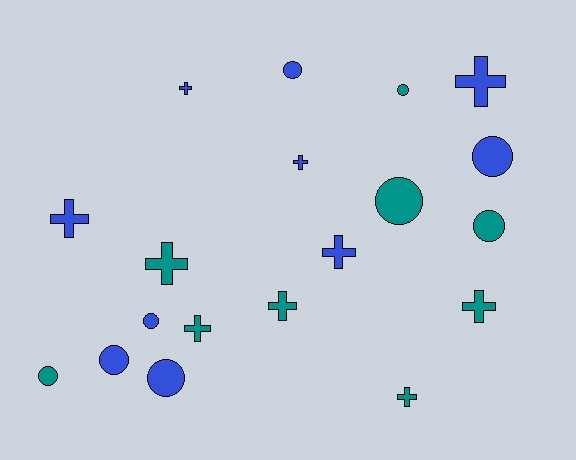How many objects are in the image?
There are 19 objects.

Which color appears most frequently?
Blue, with 10 objects.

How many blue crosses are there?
There are 5 blue crosses.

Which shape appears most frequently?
Cross, with 10 objects.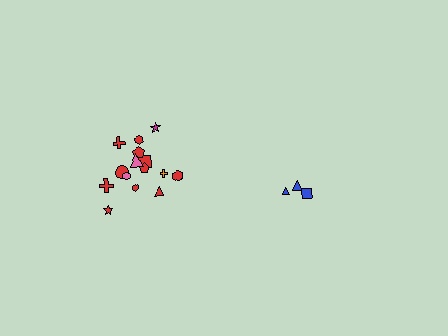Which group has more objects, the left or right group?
The left group.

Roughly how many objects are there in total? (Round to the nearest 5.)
Roughly 20 objects in total.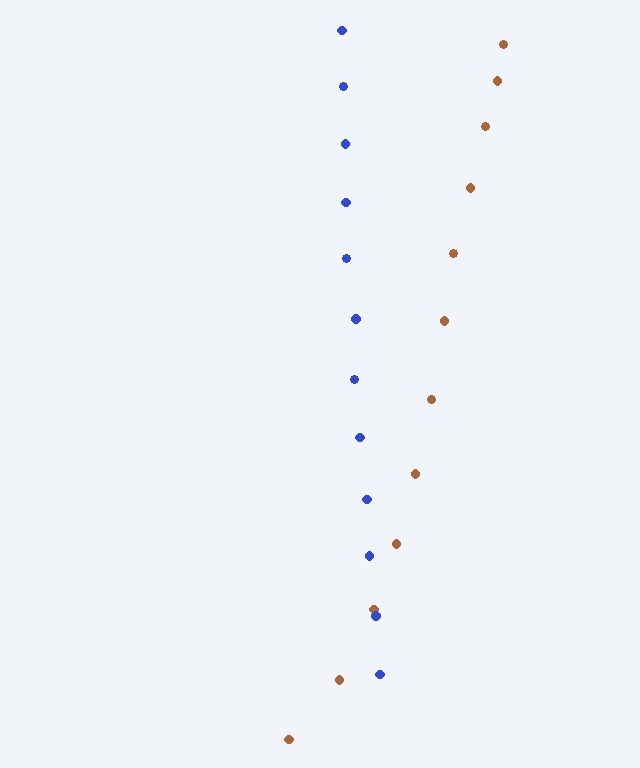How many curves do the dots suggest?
There are 2 distinct paths.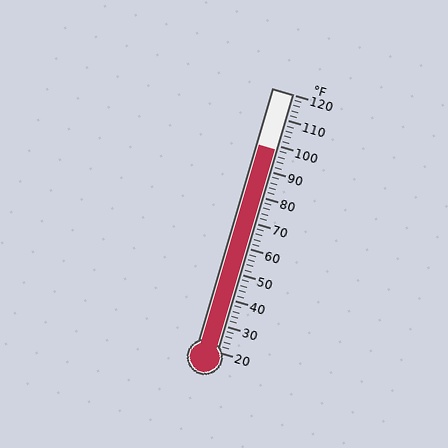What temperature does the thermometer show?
The thermometer shows approximately 98°F.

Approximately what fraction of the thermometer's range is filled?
The thermometer is filled to approximately 80% of its range.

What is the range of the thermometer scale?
The thermometer scale ranges from 20°F to 120°F.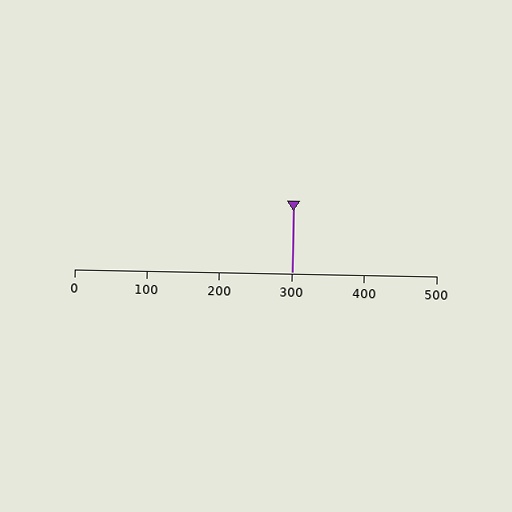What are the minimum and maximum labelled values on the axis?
The axis runs from 0 to 500.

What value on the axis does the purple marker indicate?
The marker indicates approximately 300.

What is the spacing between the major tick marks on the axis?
The major ticks are spaced 100 apart.